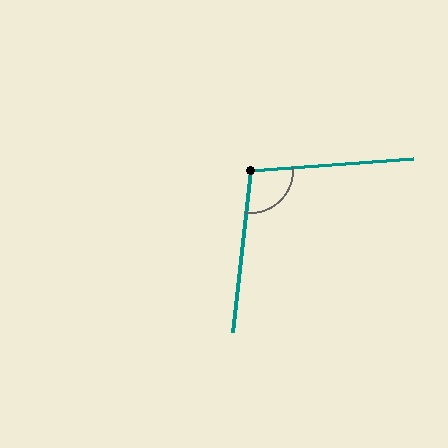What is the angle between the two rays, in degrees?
Approximately 101 degrees.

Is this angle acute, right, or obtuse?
It is obtuse.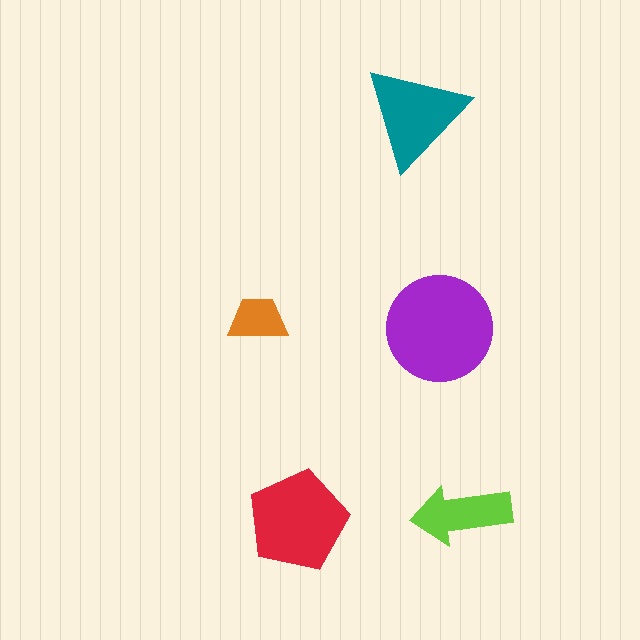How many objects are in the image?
There are 5 objects in the image.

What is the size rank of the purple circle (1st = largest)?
1st.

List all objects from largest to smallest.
The purple circle, the red pentagon, the teal triangle, the lime arrow, the orange trapezoid.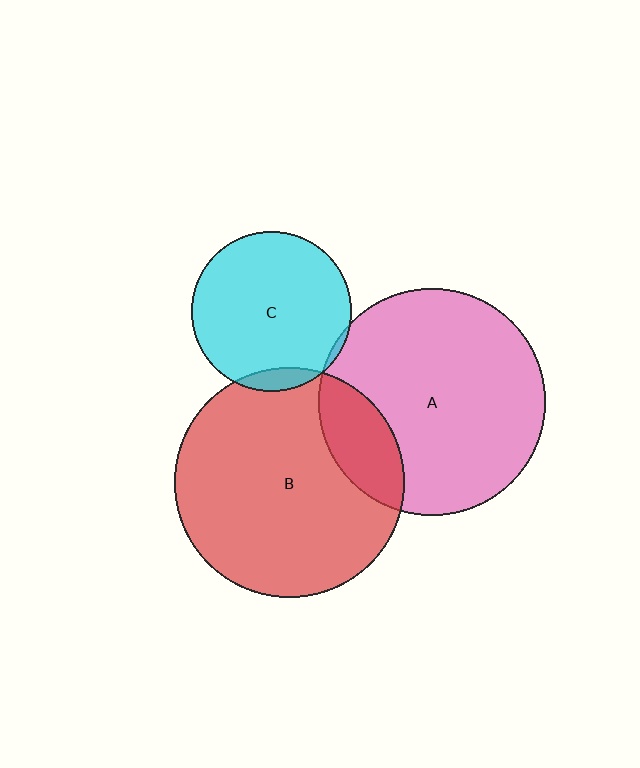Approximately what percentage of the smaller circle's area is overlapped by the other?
Approximately 20%.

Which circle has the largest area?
Circle B (red).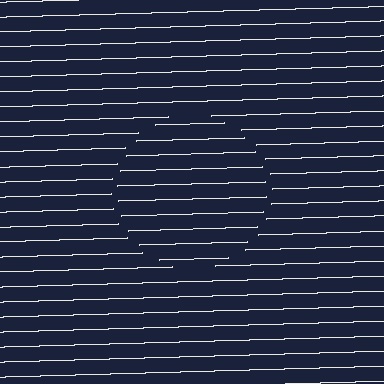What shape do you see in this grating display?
An illusory circle. The interior of the shape contains the same grating, shifted by half a period — the contour is defined by the phase discontinuity where line-ends from the inner and outer gratings abut.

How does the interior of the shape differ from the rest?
The interior of the shape contains the same grating, shifted by half a period — the contour is defined by the phase discontinuity where line-ends from the inner and outer gratings abut.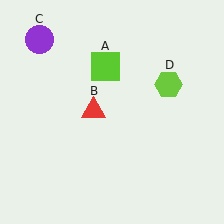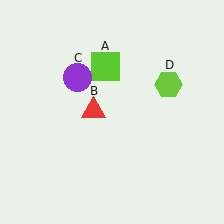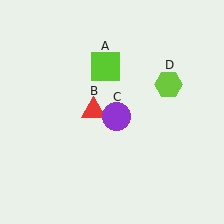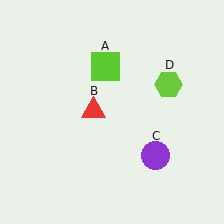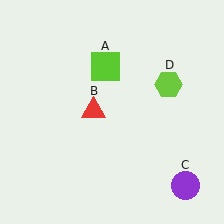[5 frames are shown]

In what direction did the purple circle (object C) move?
The purple circle (object C) moved down and to the right.